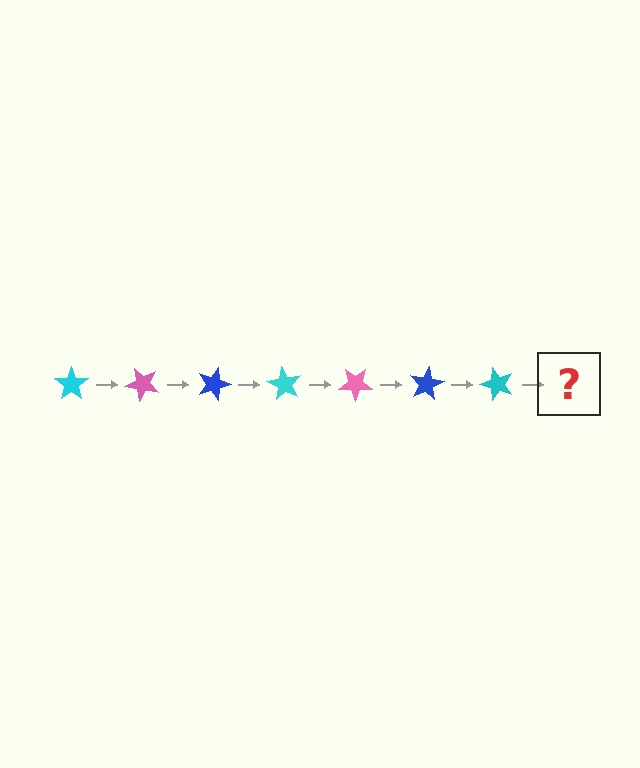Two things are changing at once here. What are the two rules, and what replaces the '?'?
The two rules are that it rotates 45 degrees each step and the color cycles through cyan, pink, and blue. The '?' should be a pink star, rotated 315 degrees from the start.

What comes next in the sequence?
The next element should be a pink star, rotated 315 degrees from the start.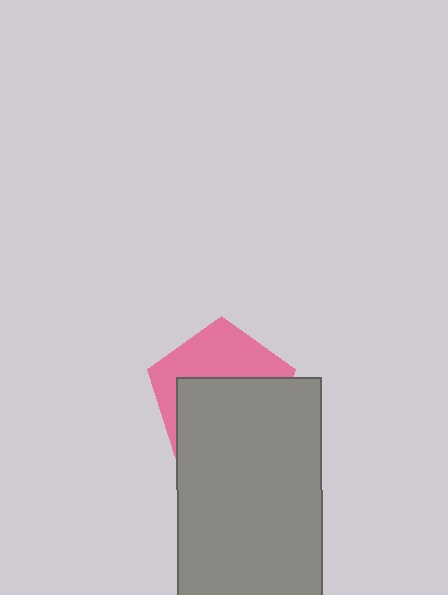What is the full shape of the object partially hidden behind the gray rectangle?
The partially hidden object is a pink pentagon.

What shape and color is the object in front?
The object in front is a gray rectangle.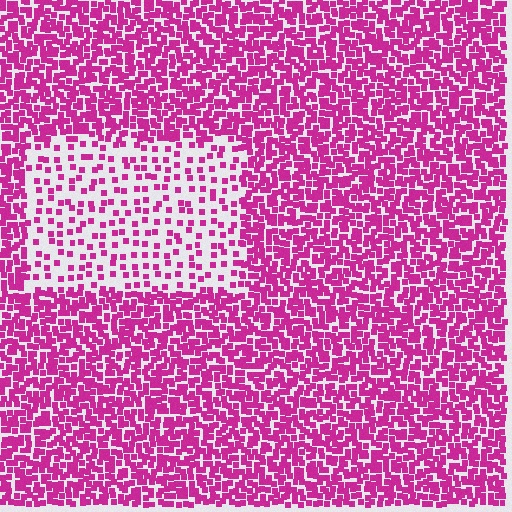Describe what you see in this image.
The image contains small magenta elements arranged at two different densities. A rectangle-shaped region is visible where the elements are less densely packed than the surrounding area.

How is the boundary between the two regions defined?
The boundary is defined by a change in element density (approximately 2.8x ratio). All elements are the same color, size, and shape.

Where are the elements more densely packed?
The elements are more densely packed outside the rectangle boundary.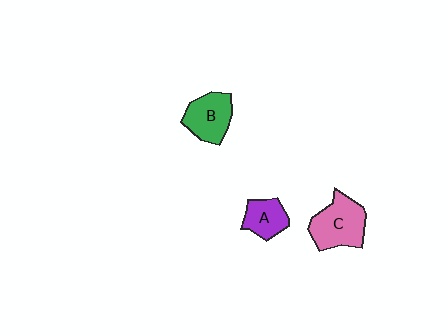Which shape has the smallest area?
Shape A (purple).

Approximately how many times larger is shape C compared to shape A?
Approximately 1.7 times.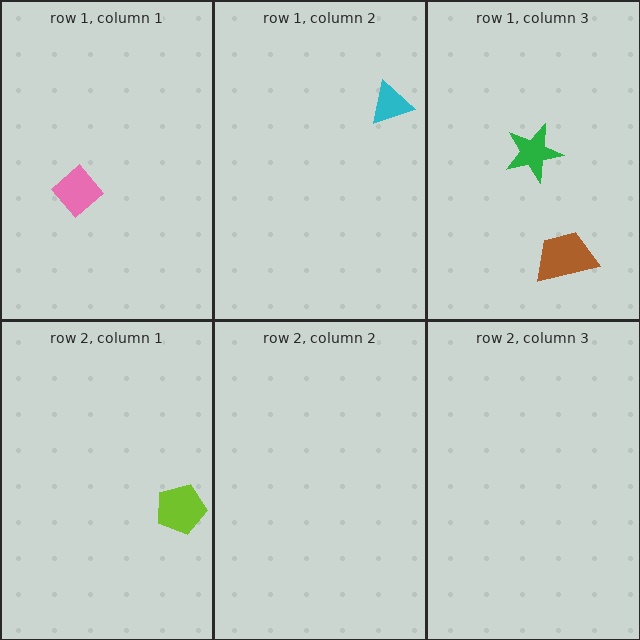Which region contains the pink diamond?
The row 1, column 1 region.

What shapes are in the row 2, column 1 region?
The lime pentagon.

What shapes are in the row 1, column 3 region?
The green star, the brown trapezoid.